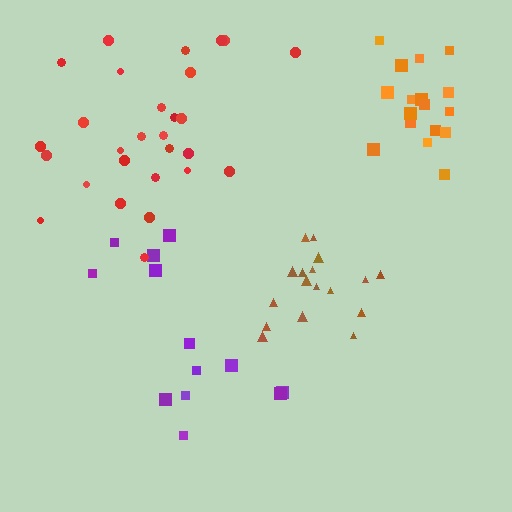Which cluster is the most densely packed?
Orange.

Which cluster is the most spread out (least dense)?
Purple.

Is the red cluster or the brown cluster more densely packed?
Brown.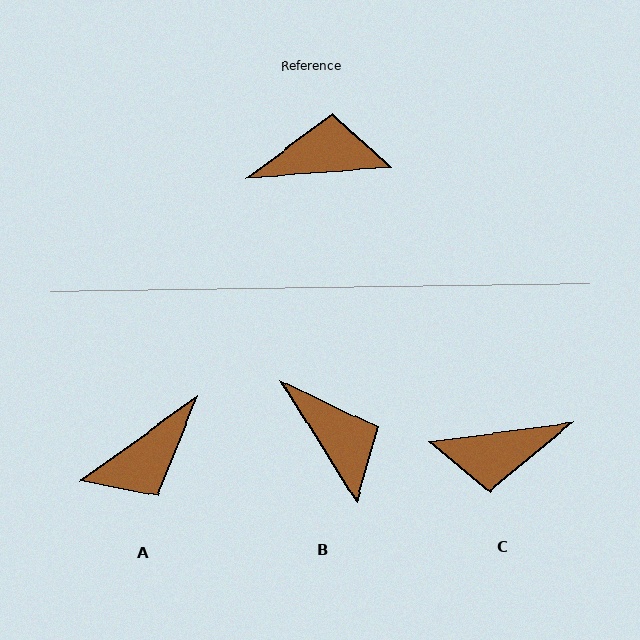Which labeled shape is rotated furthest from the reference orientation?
C, about 177 degrees away.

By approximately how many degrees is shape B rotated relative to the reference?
Approximately 62 degrees clockwise.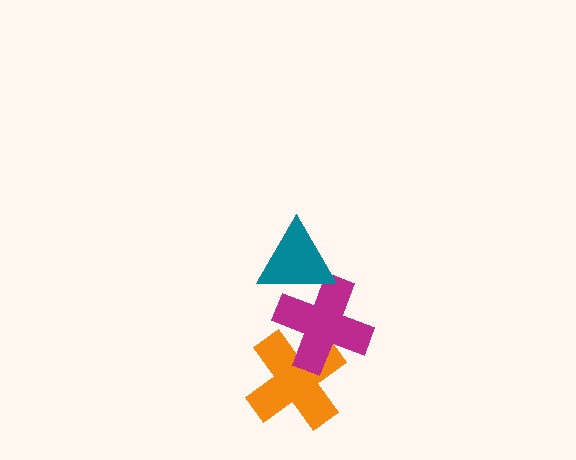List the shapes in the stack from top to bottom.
From top to bottom: the teal triangle, the magenta cross, the orange cross.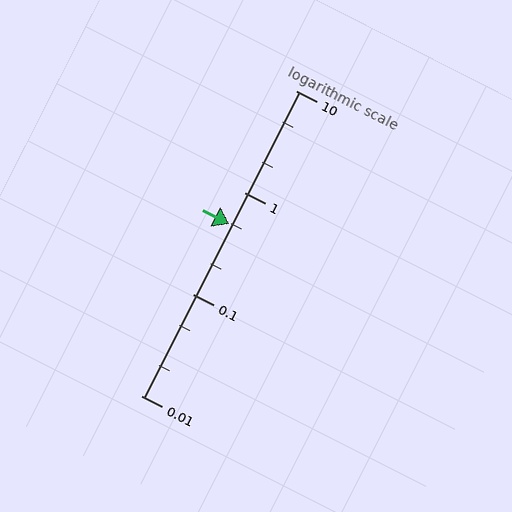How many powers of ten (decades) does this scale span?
The scale spans 3 decades, from 0.01 to 10.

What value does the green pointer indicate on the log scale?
The pointer indicates approximately 0.49.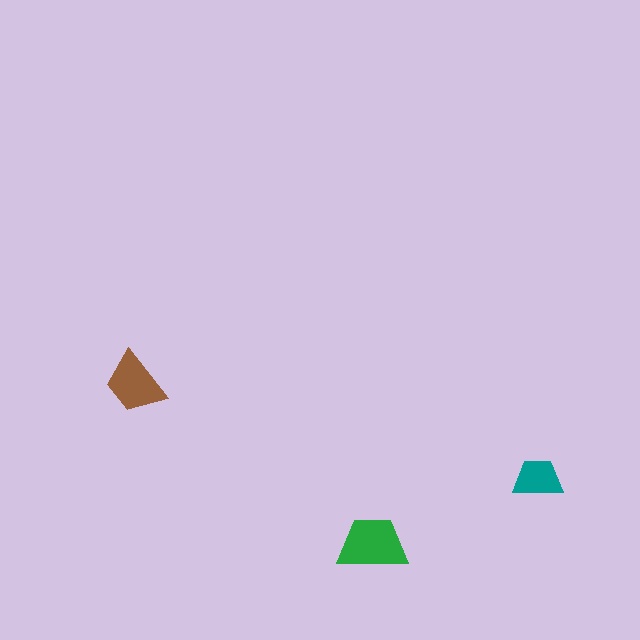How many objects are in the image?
There are 3 objects in the image.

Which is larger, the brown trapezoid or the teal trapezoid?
The brown one.